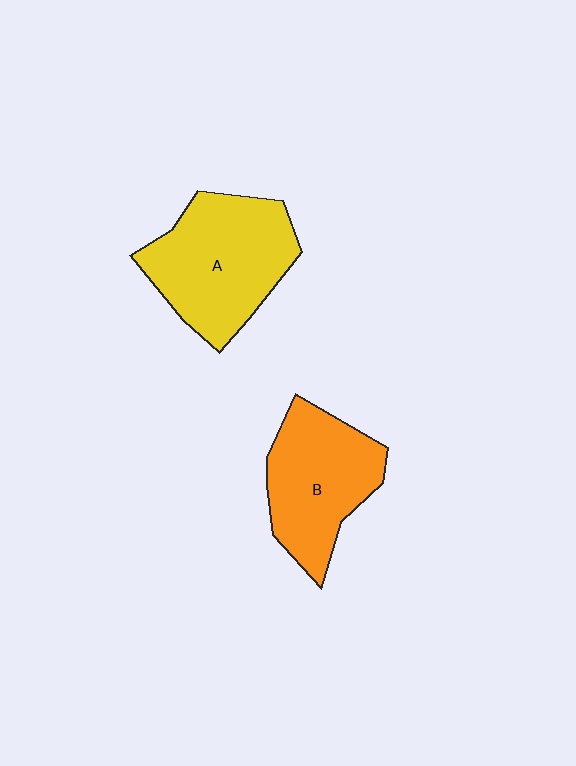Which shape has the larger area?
Shape A (yellow).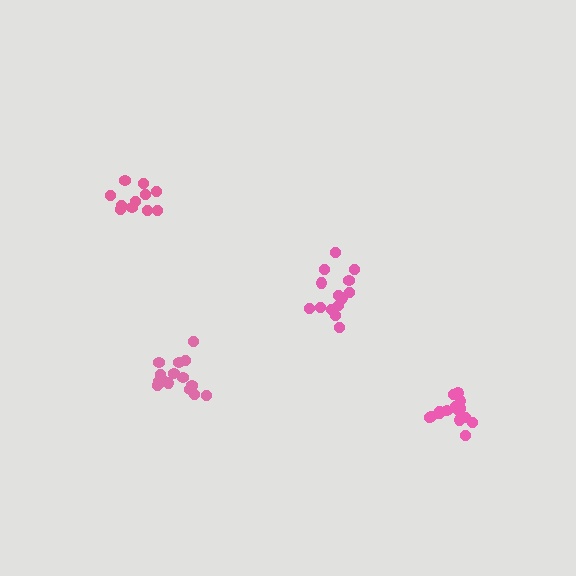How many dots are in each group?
Group 1: 14 dots, Group 2: 11 dots, Group 3: 15 dots, Group 4: 15 dots (55 total).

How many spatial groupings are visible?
There are 4 spatial groupings.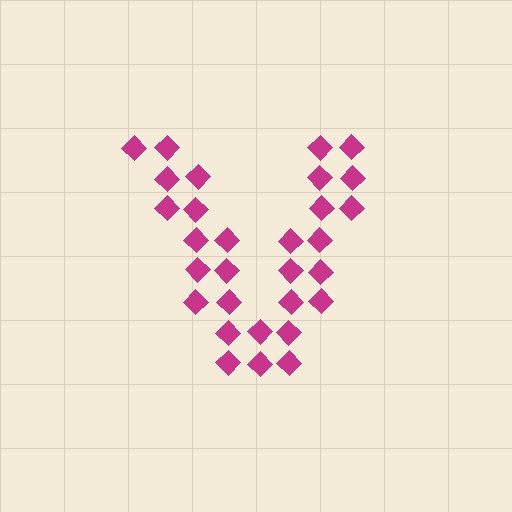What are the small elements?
The small elements are diamonds.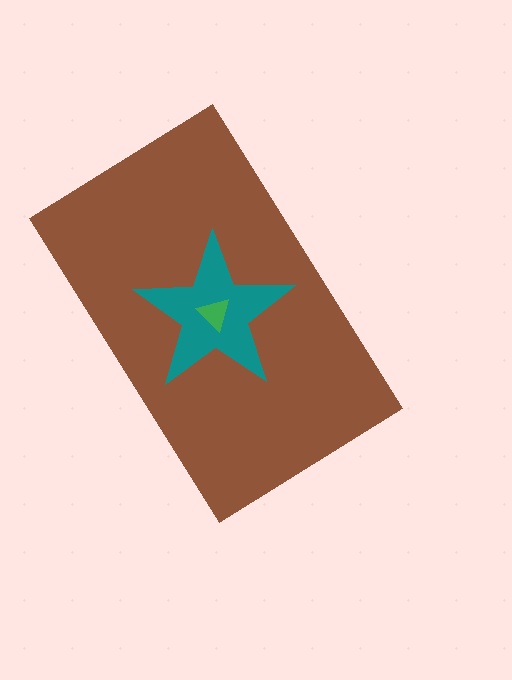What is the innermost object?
The green triangle.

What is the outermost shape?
The brown rectangle.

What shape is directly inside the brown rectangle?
The teal star.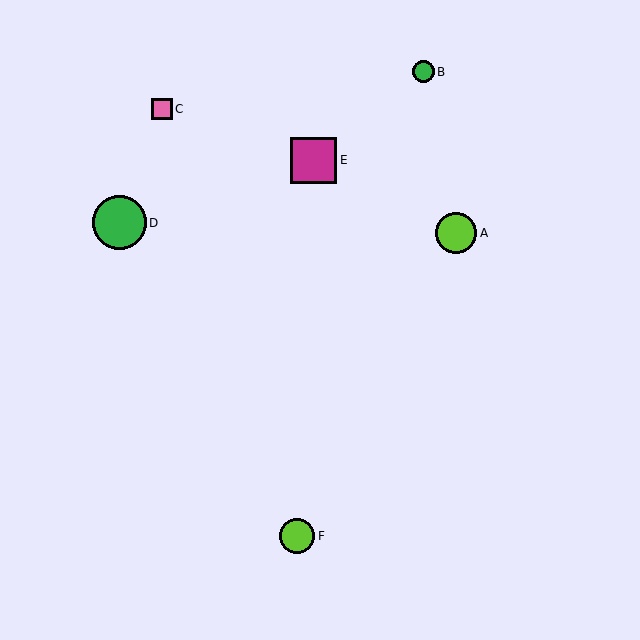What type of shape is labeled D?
Shape D is a green circle.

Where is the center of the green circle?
The center of the green circle is at (120, 223).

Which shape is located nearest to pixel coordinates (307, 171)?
The magenta square (labeled E) at (313, 160) is nearest to that location.